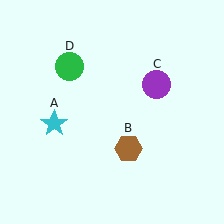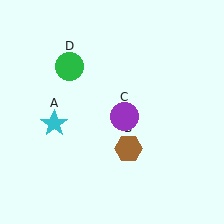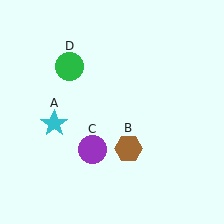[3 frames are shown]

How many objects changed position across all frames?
1 object changed position: purple circle (object C).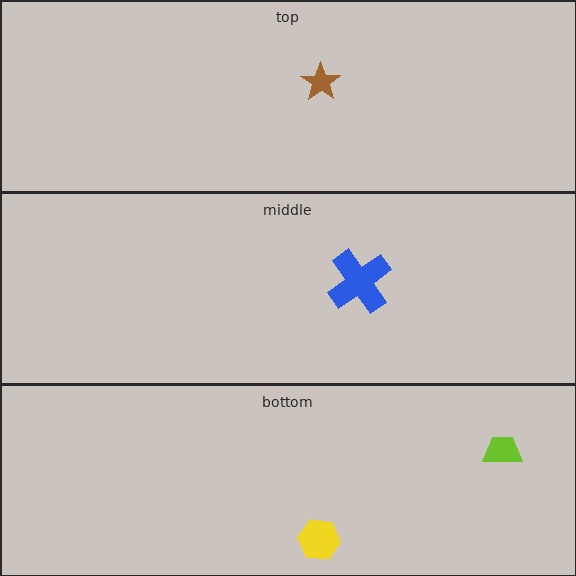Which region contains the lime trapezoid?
The bottom region.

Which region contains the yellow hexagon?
The bottom region.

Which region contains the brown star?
The top region.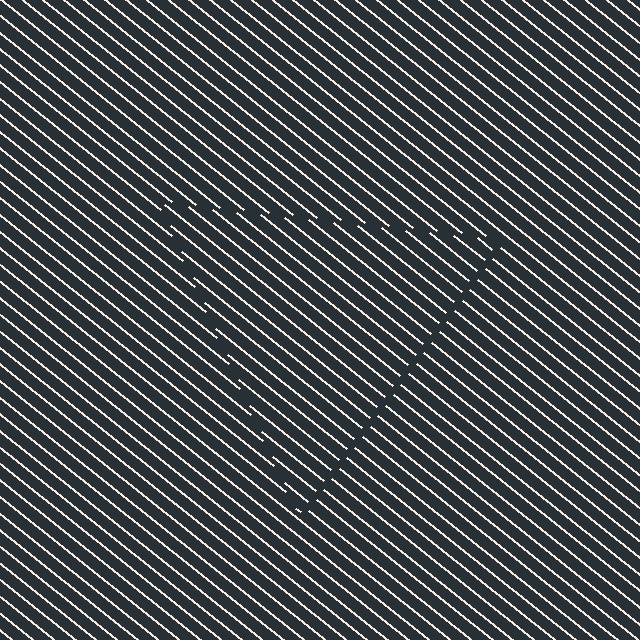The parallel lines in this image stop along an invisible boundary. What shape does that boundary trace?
An illusory triangle. The interior of the shape contains the same grating, shifted by half a period — the contour is defined by the phase discontinuity where line-ends from the inner and outer gratings abut.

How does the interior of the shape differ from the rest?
The interior of the shape contains the same grating, shifted by half a period — the contour is defined by the phase discontinuity where line-ends from the inner and outer gratings abut.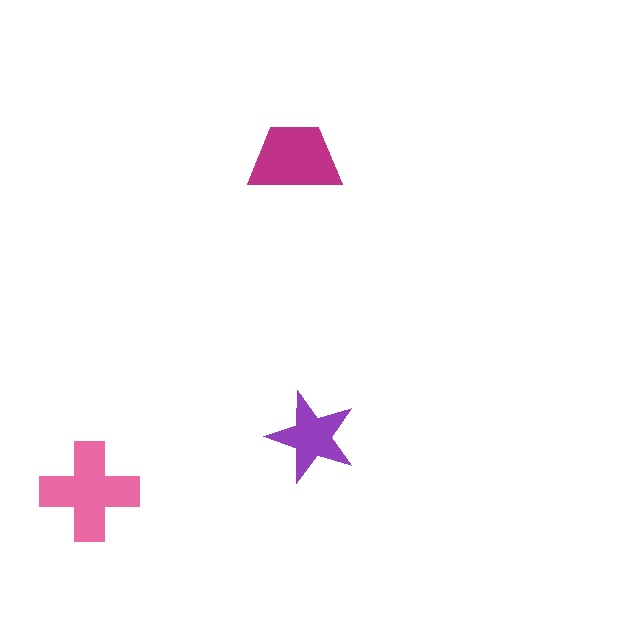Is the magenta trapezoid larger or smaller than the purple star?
Larger.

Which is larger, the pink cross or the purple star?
The pink cross.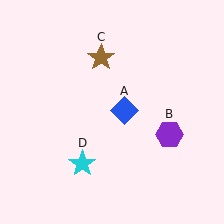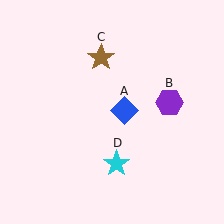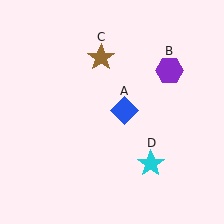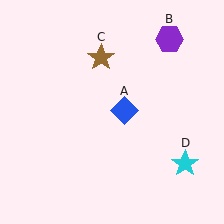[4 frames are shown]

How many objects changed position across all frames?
2 objects changed position: purple hexagon (object B), cyan star (object D).